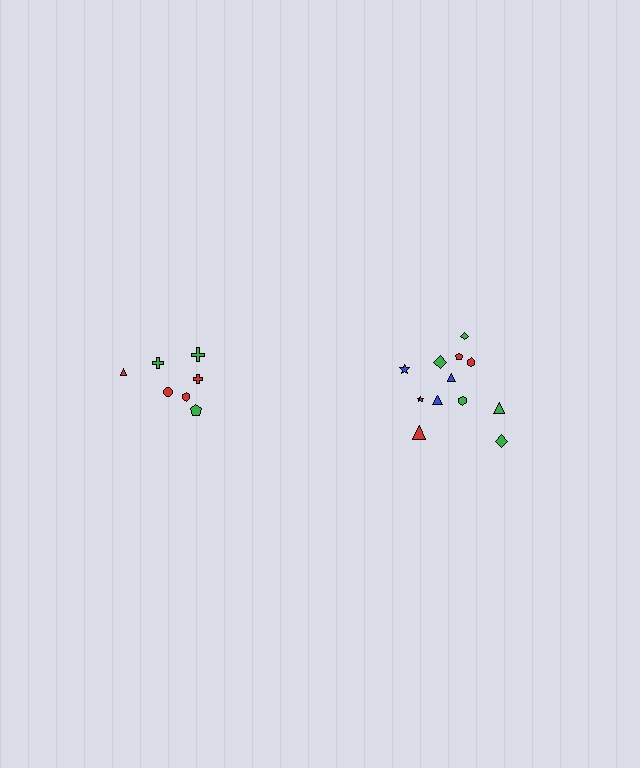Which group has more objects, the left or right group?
The right group.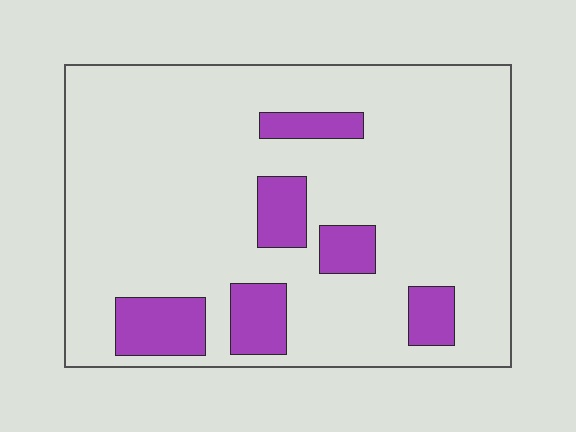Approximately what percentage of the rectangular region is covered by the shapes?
Approximately 15%.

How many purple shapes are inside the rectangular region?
6.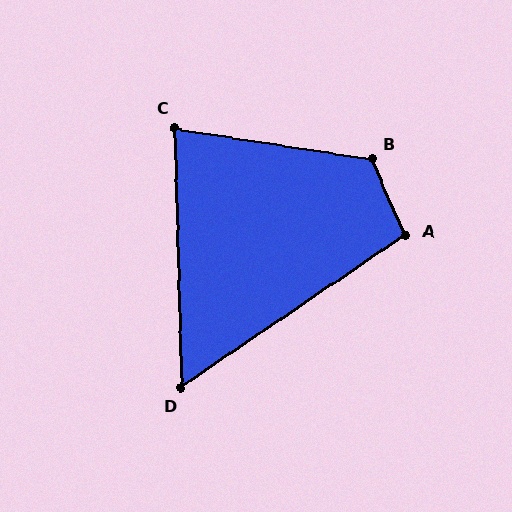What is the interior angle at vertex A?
Approximately 100 degrees (obtuse).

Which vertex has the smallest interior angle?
D, at approximately 57 degrees.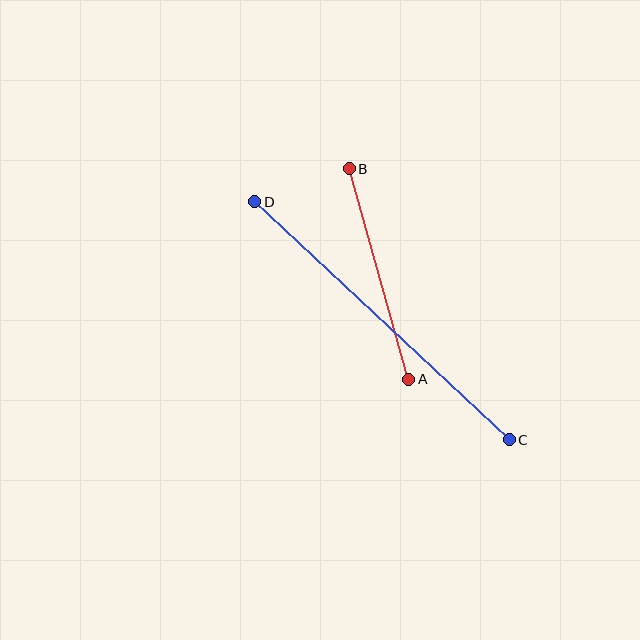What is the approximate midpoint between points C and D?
The midpoint is at approximately (382, 321) pixels.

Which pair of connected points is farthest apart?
Points C and D are farthest apart.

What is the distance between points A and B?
The distance is approximately 219 pixels.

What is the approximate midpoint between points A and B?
The midpoint is at approximately (379, 274) pixels.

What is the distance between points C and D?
The distance is approximately 348 pixels.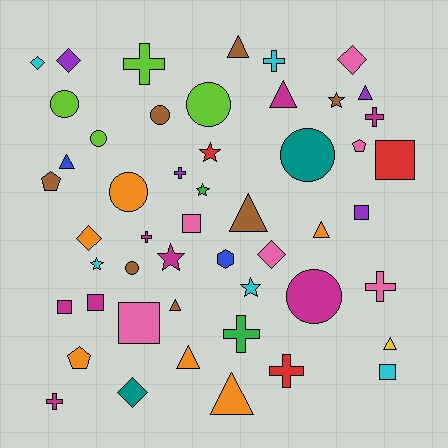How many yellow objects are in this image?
There is 1 yellow object.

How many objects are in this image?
There are 50 objects.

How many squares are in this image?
There are 7 squares.